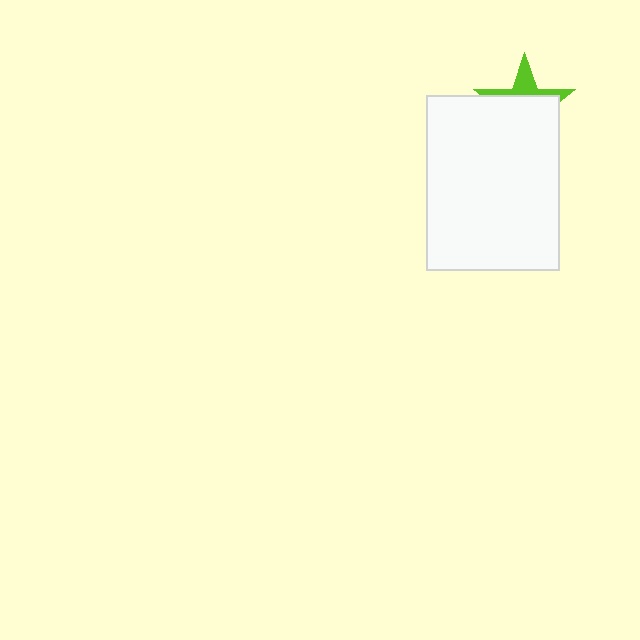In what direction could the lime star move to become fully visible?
The lime star could move up. That would shift it out from behind the white rectangle entirely.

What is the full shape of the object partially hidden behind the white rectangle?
The partially hidden object is a lime star.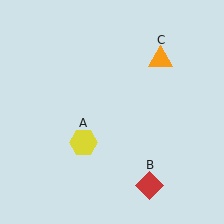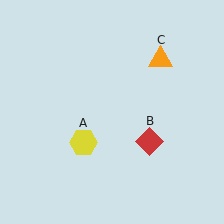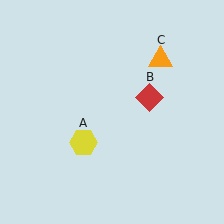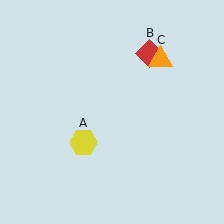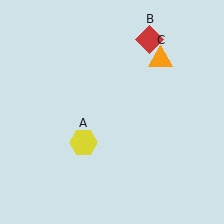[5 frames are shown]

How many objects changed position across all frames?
1 object changed position: red diamond (object B).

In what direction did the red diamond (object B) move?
The red diamond (object B) moved up.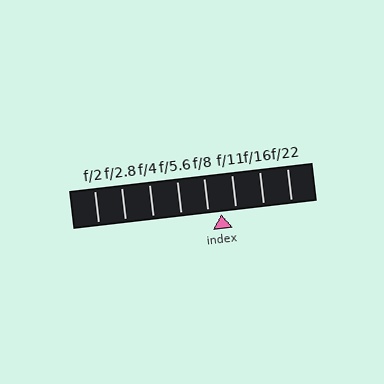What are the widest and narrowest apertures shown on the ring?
The widest aperture shown is f/2 and the narrowest is f/22.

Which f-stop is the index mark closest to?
The index mark is closest to f/8.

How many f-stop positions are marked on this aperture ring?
There are 8 f-stop positions marked.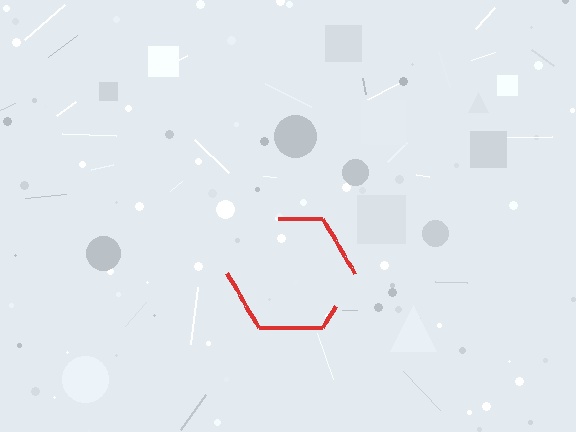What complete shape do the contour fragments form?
The contour fragments form a hexagon.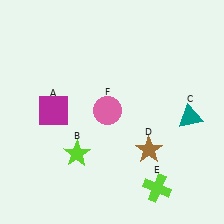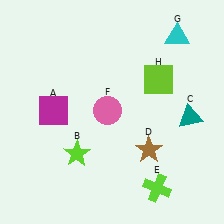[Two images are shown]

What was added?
A cyan triangle (G), a lime square (H) were added in Image 2.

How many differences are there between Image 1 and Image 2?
There are 2 differences between the two images.